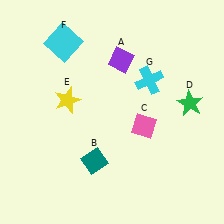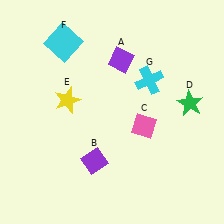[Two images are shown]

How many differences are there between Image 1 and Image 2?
There is 1 difference between the two images.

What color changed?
The diamond (B) changed from teal in Image 1 to purple in Image 2.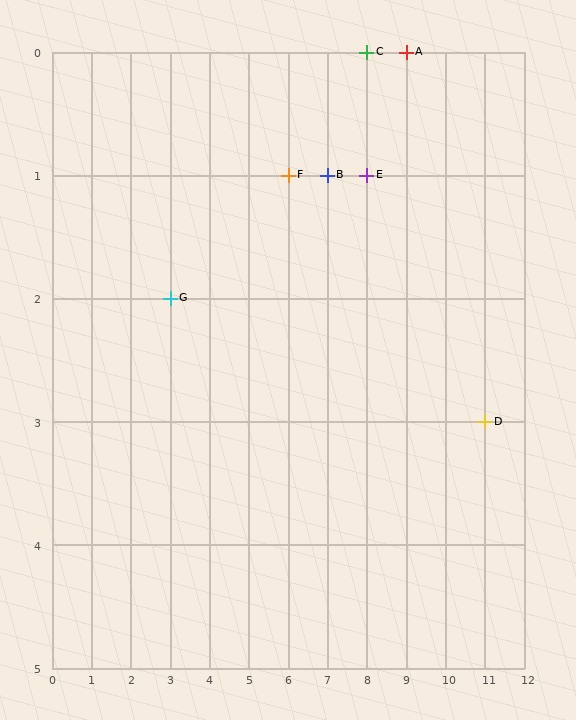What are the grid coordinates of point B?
Point B is at grid coordinates (7, 1).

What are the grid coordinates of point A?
Point A is at grid coordinates (9, 0).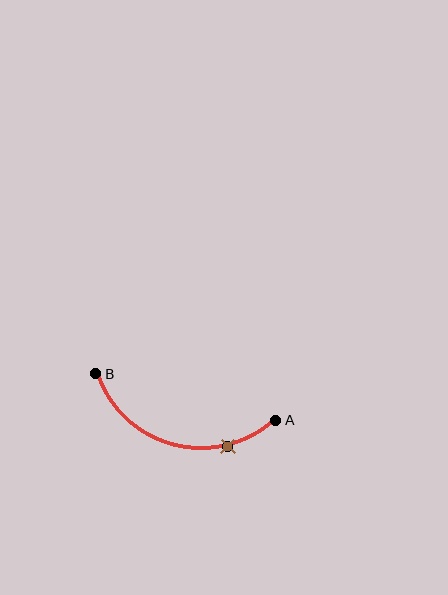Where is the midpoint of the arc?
The arc midpoint is the point on the curve farthest from the straight line joining A and B. It sits below that line.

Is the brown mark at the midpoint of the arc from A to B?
No. The brown mark lies on the arc but is closer to endpoint A. The arc midpoint would be at the point on the curve equidistant along the arc from both A and B.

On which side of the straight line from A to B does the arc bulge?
The arc bulges below the straight line connecting A and B.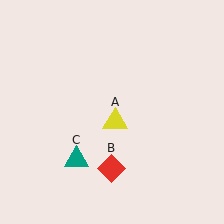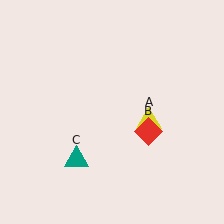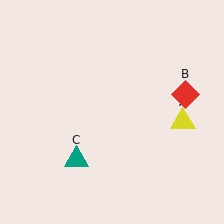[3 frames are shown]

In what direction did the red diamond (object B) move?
The red diamond (object B) moved up and to the right.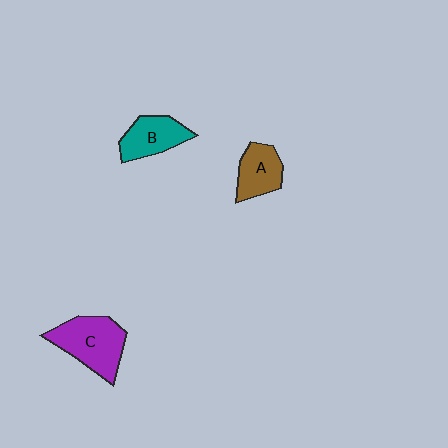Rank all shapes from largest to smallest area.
From largest to smallest: C (purple), B (teal), A (brown).